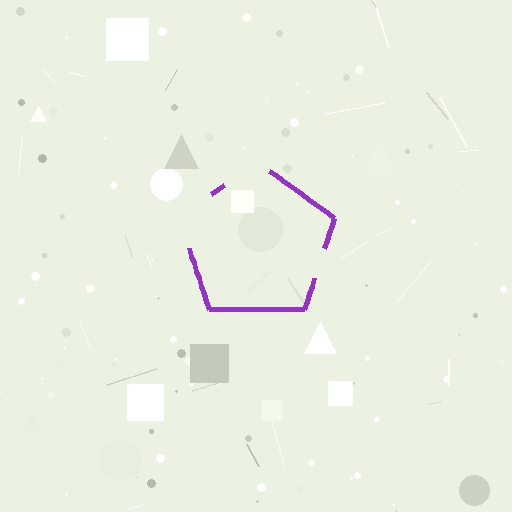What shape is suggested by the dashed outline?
The dashed outline suggests a pentagon.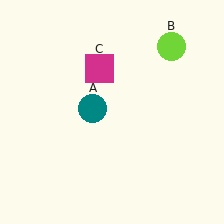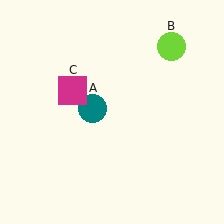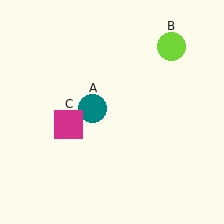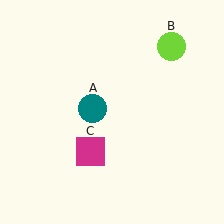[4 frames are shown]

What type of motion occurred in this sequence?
The magenta square (object C) rotated counterclockwise around the center of the scene.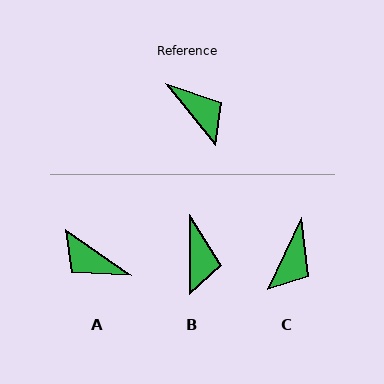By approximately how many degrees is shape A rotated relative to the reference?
Approximately 163 degrees clockwise.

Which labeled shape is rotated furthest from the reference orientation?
A, about 163 degrees away.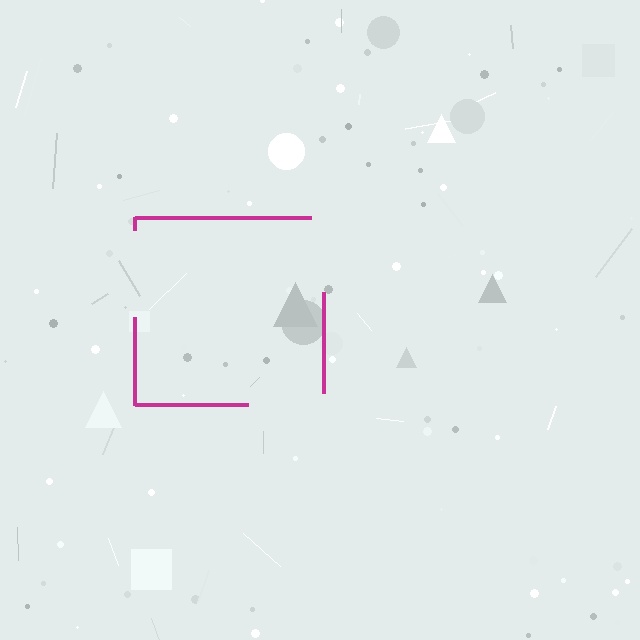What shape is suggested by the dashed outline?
The dashed outline suggests a square.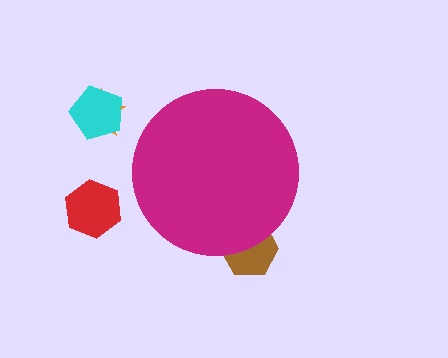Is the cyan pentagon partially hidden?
No, the cyan pentagon is fully visible.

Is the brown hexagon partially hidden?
Yes, the brown hexagon is partially hidden behind the magenta circle.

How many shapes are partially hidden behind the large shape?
1 shape is partially hidden.